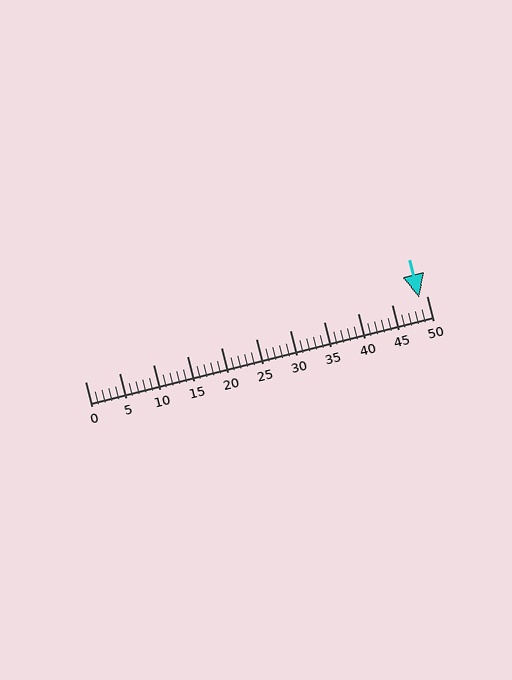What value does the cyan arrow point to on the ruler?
The cyan arrow points to approximately 49.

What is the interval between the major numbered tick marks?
The major tick marks are spaced 5 units apart.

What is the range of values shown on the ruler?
The ruler shows values from 0 to 50.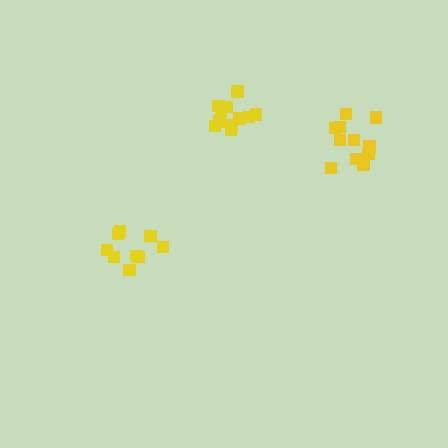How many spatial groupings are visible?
There are 3 spatial groupings.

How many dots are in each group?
Group 1: 9 dots, Group 2: 11 dots, Group 3: 11 dots (31 total).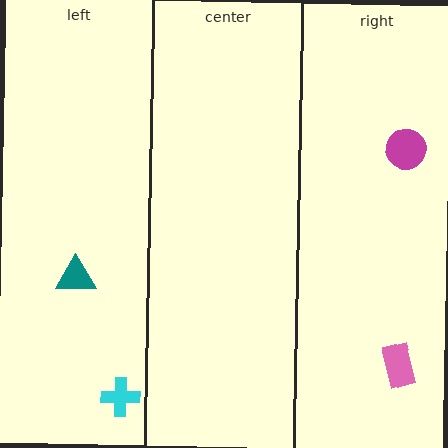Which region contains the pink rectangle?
The right region.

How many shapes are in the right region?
2.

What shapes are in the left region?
The cyan cross, the teal triangle.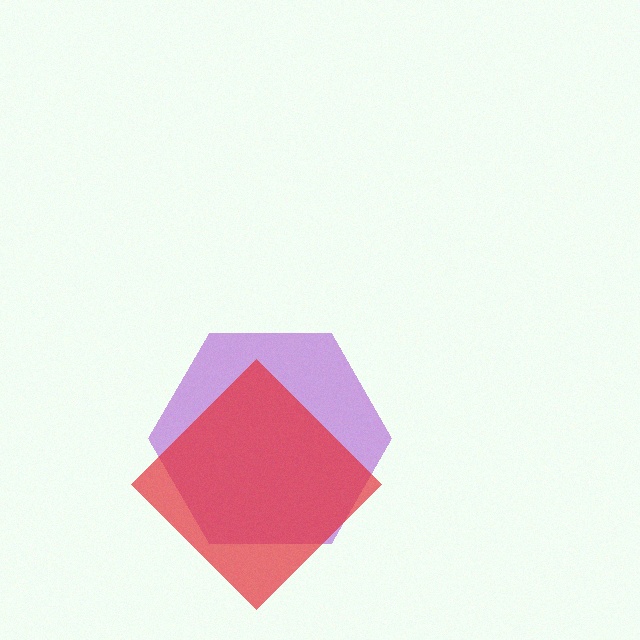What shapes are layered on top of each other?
The layered shapes are: a purple hexagon, a red diamond.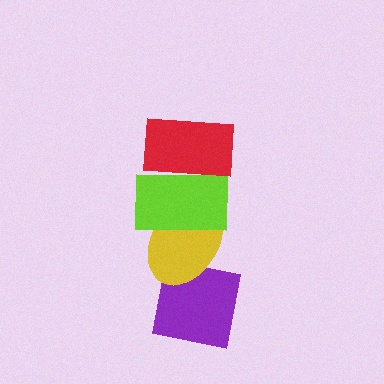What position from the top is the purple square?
The purple square is 4th from the top.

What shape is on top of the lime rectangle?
The red rectangle is on top of the lime rectangle.